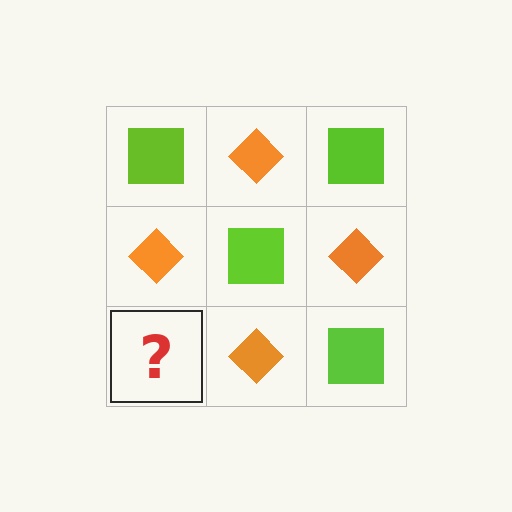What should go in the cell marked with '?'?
The missing cell should contain a lime square.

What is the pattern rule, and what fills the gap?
The rule is that it alternates lime square and orange diamond in a checkerboard pattern. The gap should be filled with a lime square.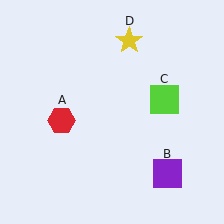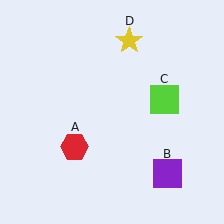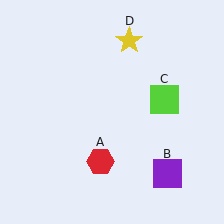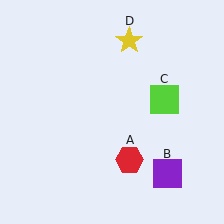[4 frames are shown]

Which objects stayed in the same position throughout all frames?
Purple square (object B) and lime square (object C) and yellow star (object D) remained stationary.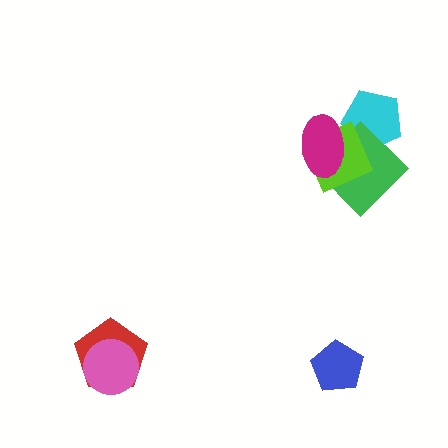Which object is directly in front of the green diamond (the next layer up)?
The lime diamond is directly in front of the green diamond.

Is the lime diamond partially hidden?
Yes, it is partially covered by another shape.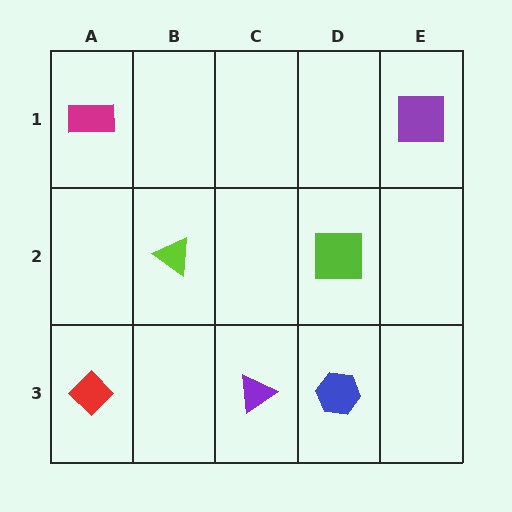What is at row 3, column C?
A purple triangle.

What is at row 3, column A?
A red diamond.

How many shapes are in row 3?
3 shapes.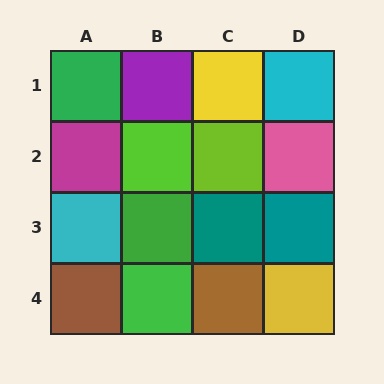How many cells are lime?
2 cells are lime.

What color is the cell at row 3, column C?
Teal.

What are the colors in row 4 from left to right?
Brown, green, brown, yellow.